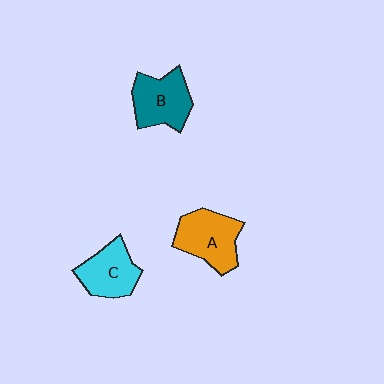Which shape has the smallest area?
Shape C (cyan).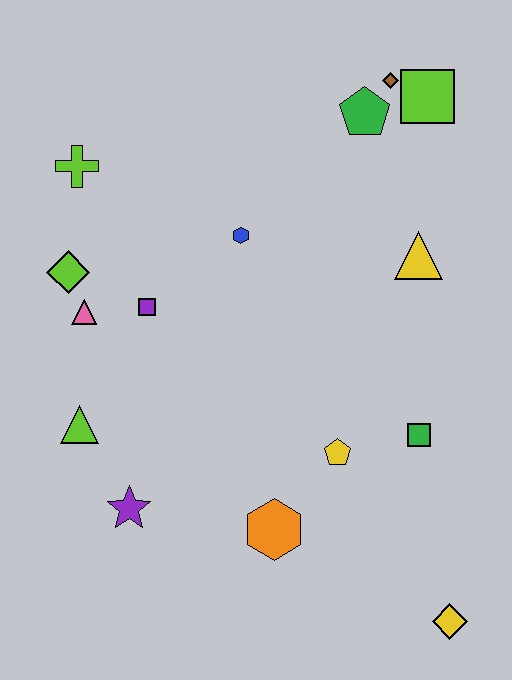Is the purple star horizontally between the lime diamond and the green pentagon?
Yes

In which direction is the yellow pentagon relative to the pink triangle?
The yellow pentagon is to the right of the pink triangle.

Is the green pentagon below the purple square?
No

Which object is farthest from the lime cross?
The yellow diamond is farthest from the lime cross.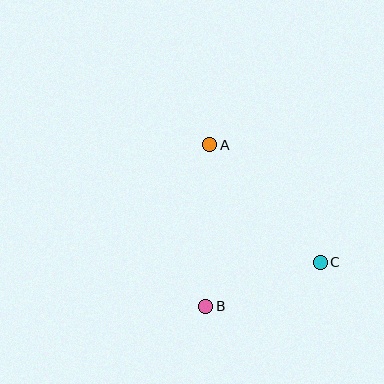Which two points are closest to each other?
Points B and C are closest to each other.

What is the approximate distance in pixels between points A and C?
The distance between A and C is approximately 161 pixels.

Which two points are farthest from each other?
Points A and B are farthest from each other.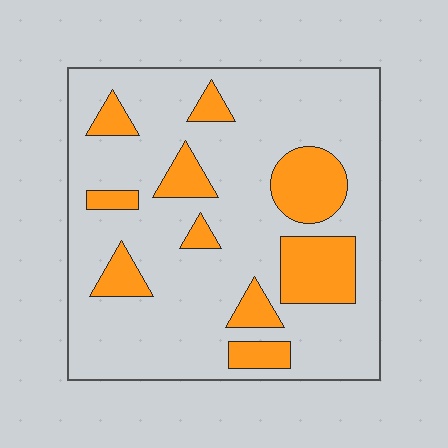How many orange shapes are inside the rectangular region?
10.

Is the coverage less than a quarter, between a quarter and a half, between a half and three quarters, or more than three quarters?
Less than a quarter.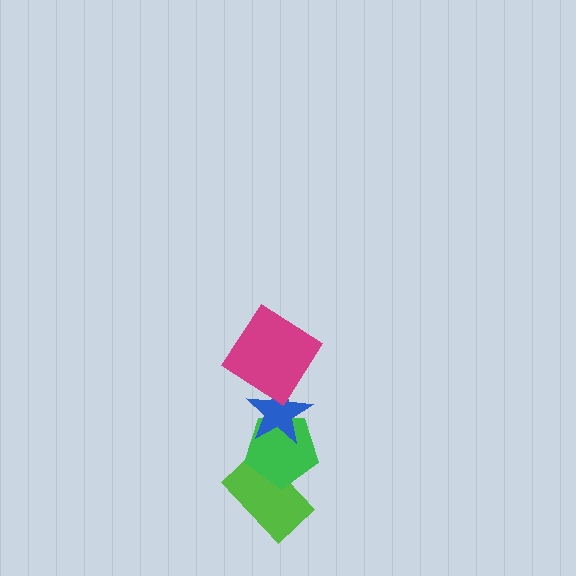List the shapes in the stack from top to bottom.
From top to bottom: the magenta diamond, the blue star, the green pentagon, the lime rectangle.